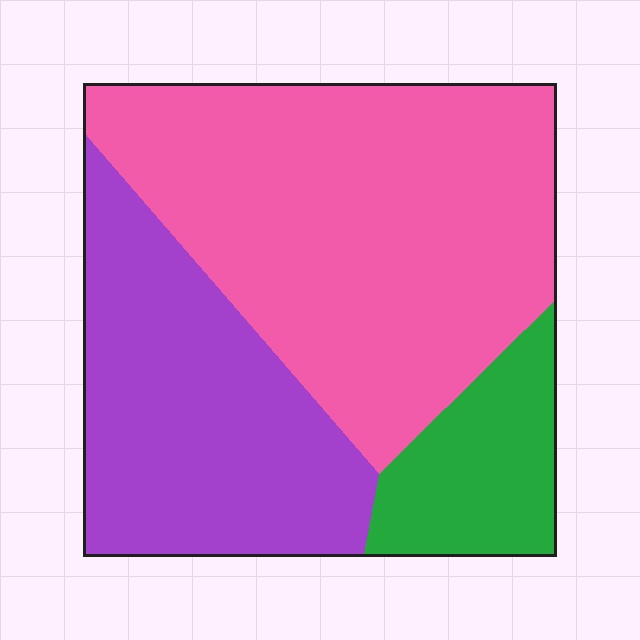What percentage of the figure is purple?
Purple covers 33% of the figure.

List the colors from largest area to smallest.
From largest to smallest: pink, purple, green.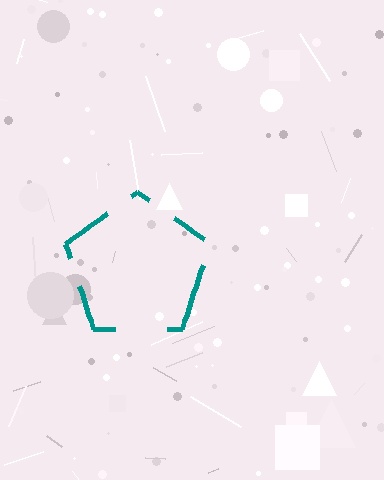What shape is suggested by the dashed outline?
The dashed outline suggests a pentagon.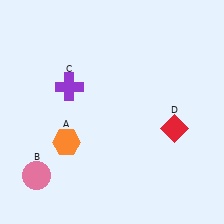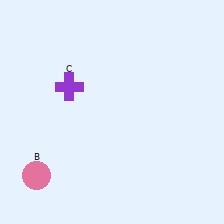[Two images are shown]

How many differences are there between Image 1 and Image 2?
There are 2 differences between the two images.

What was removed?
The orange hexagon (A), the red diamond (D) were removed in Image 2.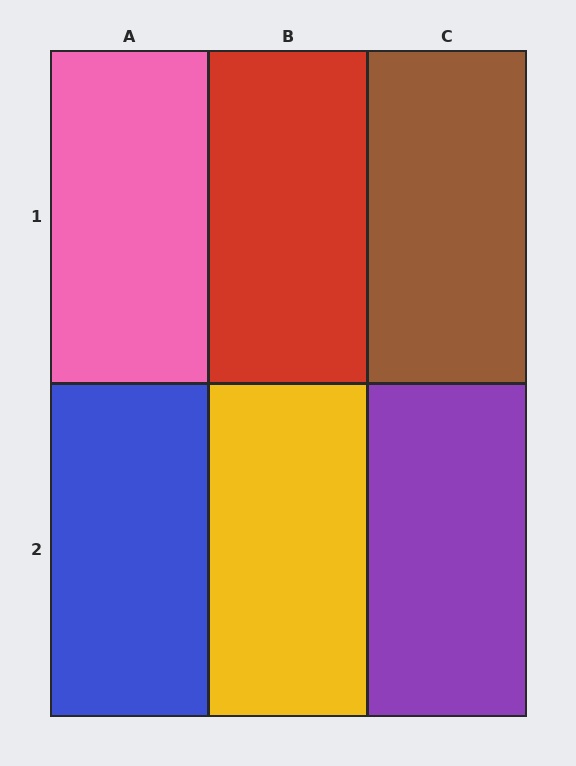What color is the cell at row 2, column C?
Purple.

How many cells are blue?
1 cell is blue.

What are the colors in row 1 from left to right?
Pink, red, brown.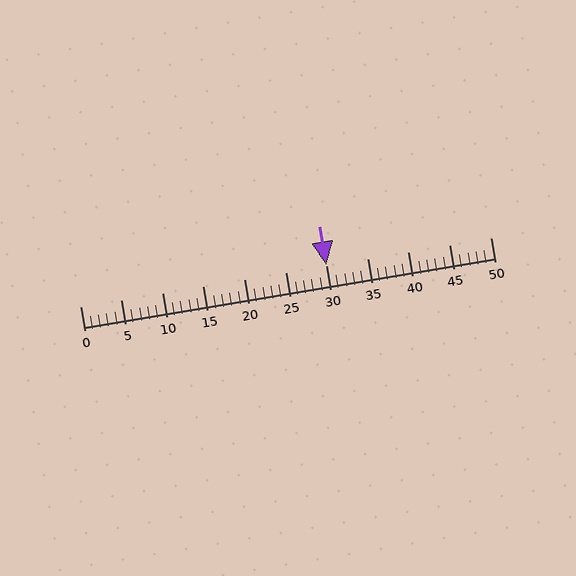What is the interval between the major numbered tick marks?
The major tick marks are spaced 5 units apart.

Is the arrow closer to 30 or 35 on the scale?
The arrow is closer to 30.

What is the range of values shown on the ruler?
The ruler shows values from 0 to 50.